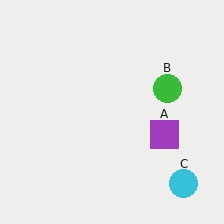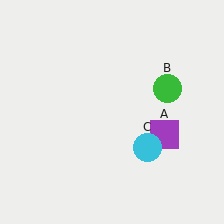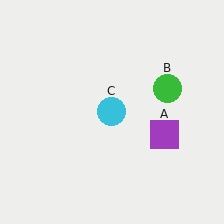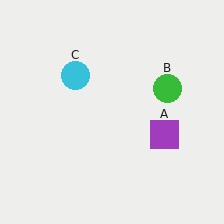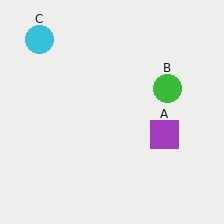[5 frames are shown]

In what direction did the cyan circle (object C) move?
The cyan circle (object C) moved up and to the left.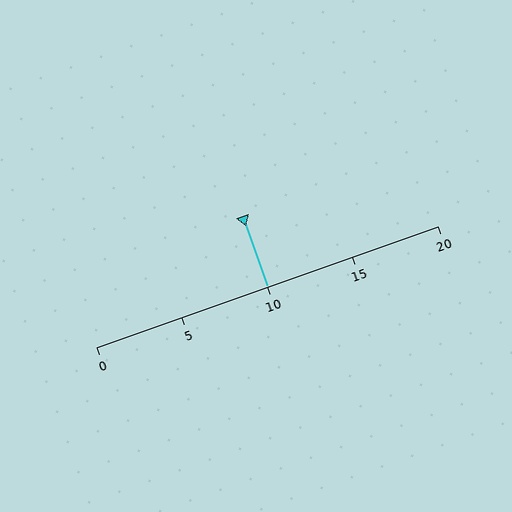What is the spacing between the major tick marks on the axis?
The major ticks are spaced 5 apart.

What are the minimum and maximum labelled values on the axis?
The axis runs from 0 to 20.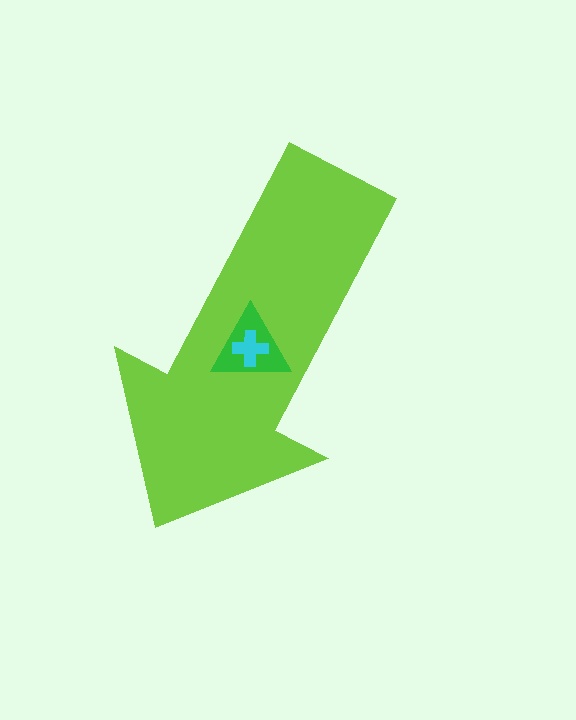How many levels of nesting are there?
3.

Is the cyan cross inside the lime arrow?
Yes.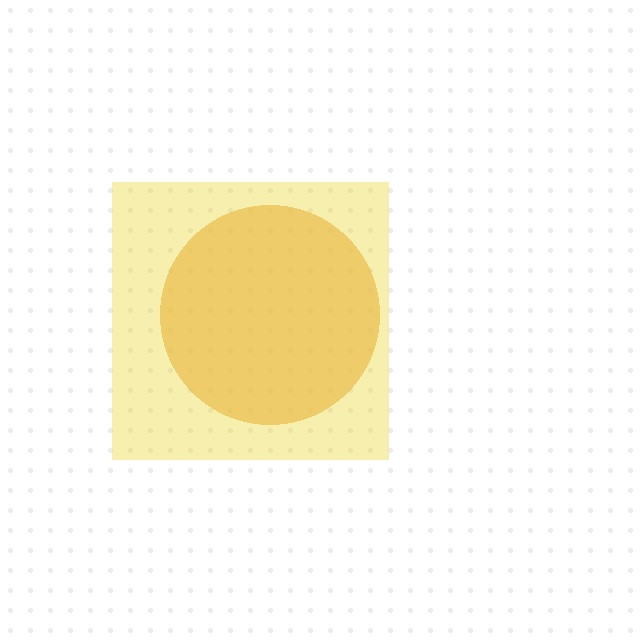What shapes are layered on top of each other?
The layered shapes are: an orange circle, a yellow square.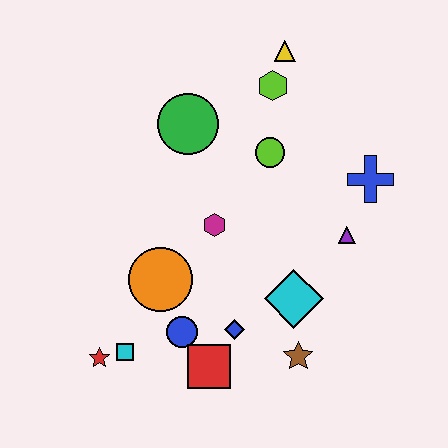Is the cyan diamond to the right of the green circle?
Yes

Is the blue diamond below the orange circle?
Yes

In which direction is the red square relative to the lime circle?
The red square is below the lime circle.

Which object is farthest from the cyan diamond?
The yellow triangle is farthest from the cyan diamond.